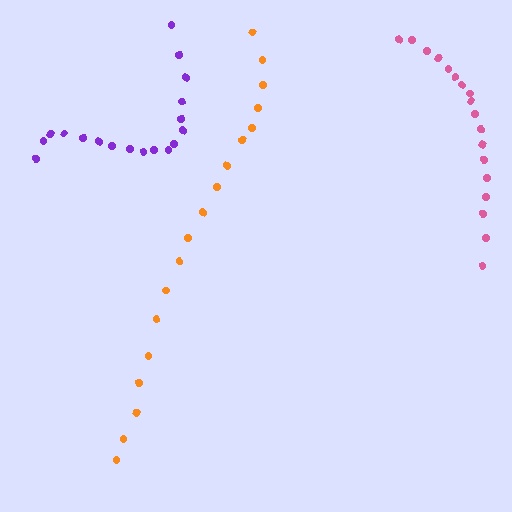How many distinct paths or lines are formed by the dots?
There are 3 distinct paths.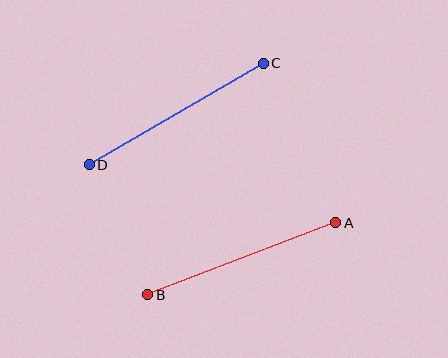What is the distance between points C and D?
The distance is approximately 201 pixels.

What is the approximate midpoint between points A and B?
The midpoint is at approximately (242, 259) pixels.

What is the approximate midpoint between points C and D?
The midpoint is at approximately (176, 114) pixels.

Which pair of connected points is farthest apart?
Points A and B are farthest apart.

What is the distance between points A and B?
The distance is approximately 201 pixels.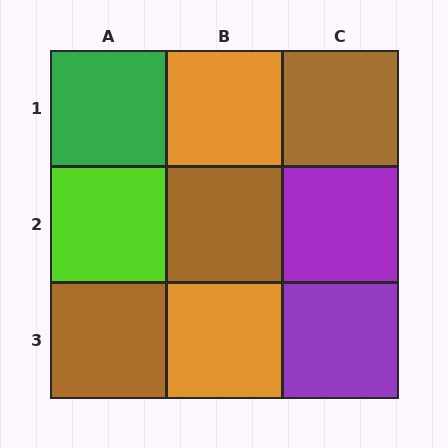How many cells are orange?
2 cells are orange.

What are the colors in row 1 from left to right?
Green, orange, brown.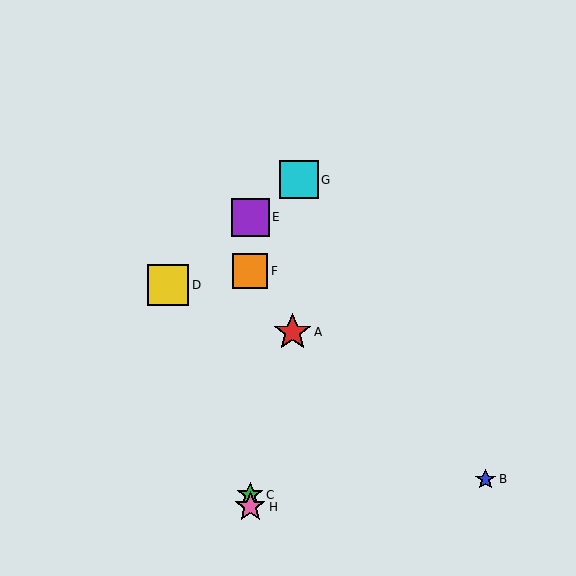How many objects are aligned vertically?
4 objects (C, E, F, H) are aligned vertically.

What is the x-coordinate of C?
Object C is at x≈250.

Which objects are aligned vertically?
Objects C, E, F, H are aligned vertically.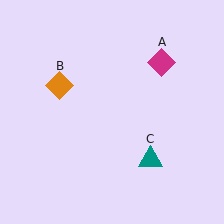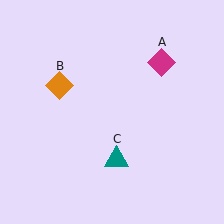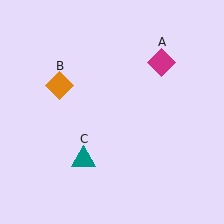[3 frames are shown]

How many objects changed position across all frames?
1 object changed position: teal triangle (object C).